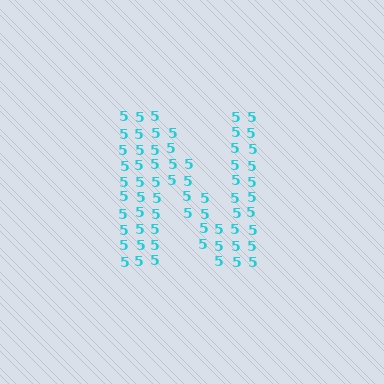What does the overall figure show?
The overall figure shows the letter N.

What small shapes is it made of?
It is made of small digit 5's.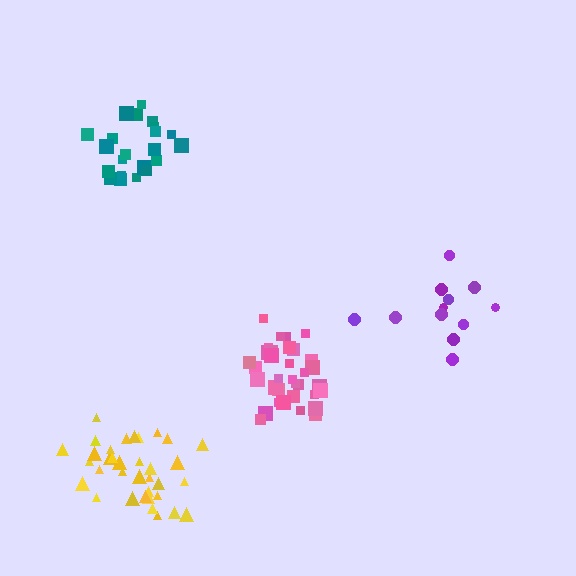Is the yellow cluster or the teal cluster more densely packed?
Teal.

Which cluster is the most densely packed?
Pink.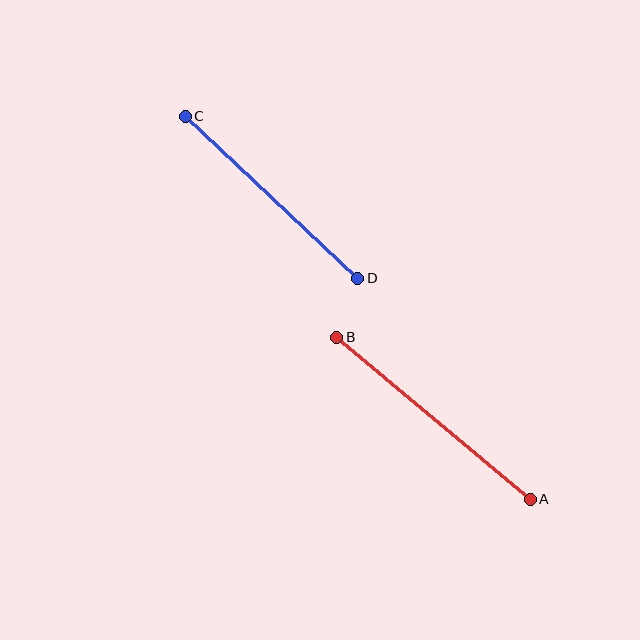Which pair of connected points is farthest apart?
Points A and B are farthest apart.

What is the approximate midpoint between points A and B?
The midpoint is at approximately (433, 418) pixels.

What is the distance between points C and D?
The distance is approximately 237 pixels.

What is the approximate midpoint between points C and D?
The midpoint is at approximately (272, 197) pixels.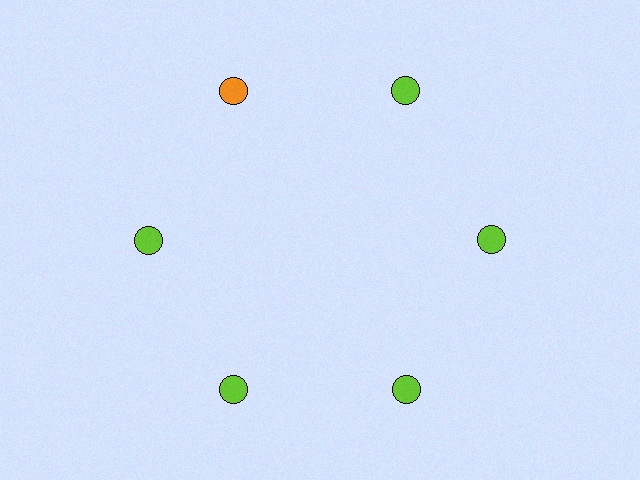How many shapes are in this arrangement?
There are 6 shapes arranged in a ring pattern.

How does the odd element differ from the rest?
It has a different color: orange instead of lime.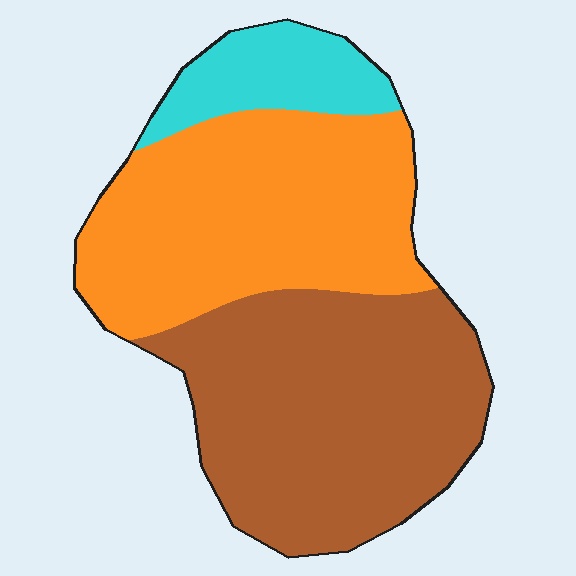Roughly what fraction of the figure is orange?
Orange covers about 40% of the figure.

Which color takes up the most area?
Brown, at roughly 45%.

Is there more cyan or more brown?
Brown.